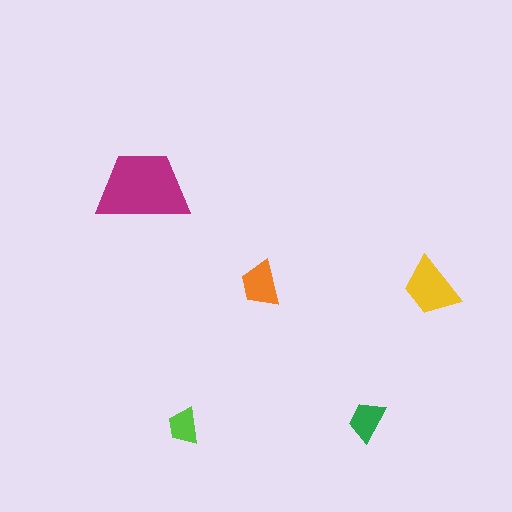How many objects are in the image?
There are 5 objects in the image.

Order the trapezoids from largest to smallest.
the magenta one, the yellow one, the orange one, the green one, the lime one.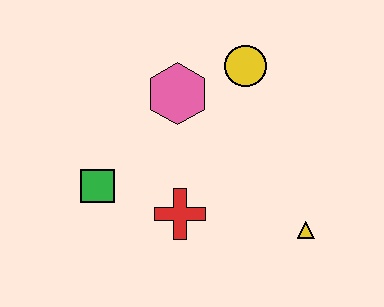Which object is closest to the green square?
The red cross is closest to the green square.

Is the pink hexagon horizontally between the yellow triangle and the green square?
Yes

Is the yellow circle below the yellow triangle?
No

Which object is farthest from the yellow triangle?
The green square is farthest from the yellow triangle.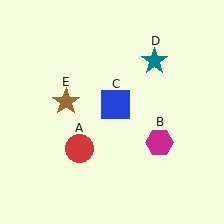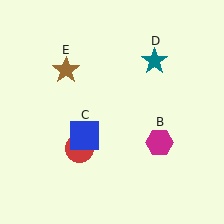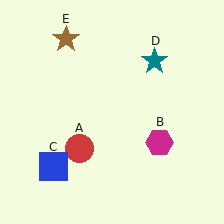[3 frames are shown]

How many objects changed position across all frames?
2 objects changed position: blue square (object C), brown star (object E).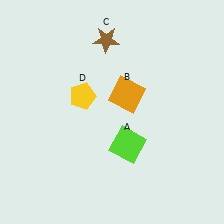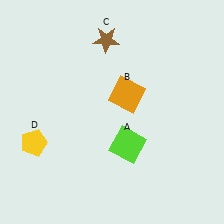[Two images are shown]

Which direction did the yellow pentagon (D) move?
The yellow pentagon (D) moved left.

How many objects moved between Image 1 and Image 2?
1 object moved between the two images.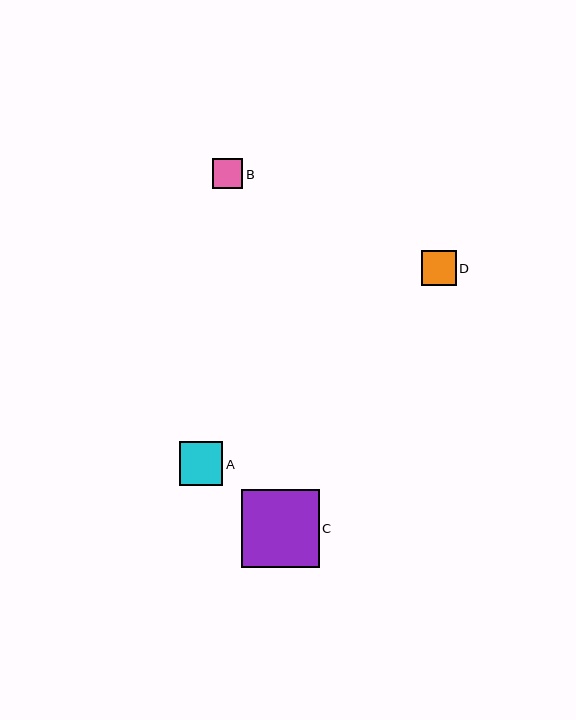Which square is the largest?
Square C is the largest with a size of approximately 78 pixels.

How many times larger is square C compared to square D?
Square C is approximately 2.3 times the size of square D.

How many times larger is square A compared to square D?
Square A is approximately 1.3 times the size of square D.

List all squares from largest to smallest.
From largest to smallest: C, A, D, B.